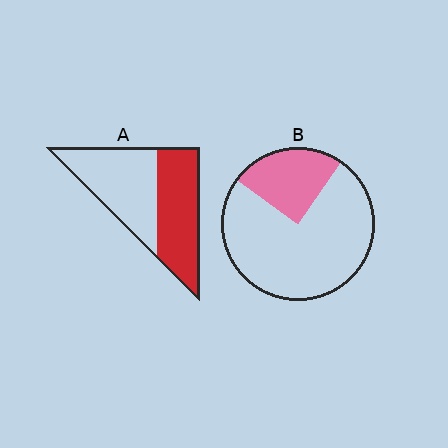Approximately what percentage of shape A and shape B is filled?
A is approximately 50% and B is approximately 25%.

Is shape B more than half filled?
No.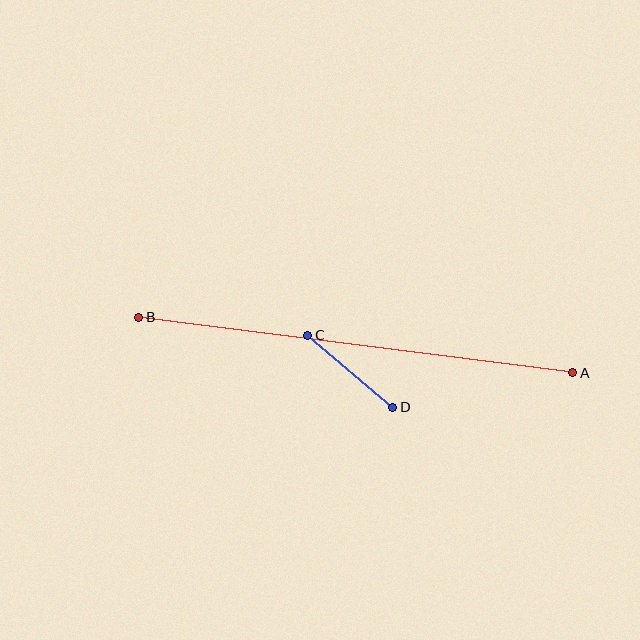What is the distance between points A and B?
The distance is approximately 437 pixels.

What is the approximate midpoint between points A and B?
The midpoint is at approximately (356, 345) pixels.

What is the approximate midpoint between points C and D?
The midpoint is at approximately (350, 371) pixels.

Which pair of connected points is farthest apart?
Points A and B are farthest apart.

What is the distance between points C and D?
The distance is approximately 111 pixels.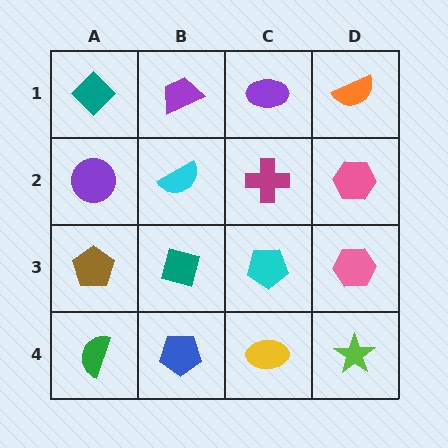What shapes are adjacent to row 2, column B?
A purple trapezoid (row 1, column B), a teal diamond (row 3, column B), a purple circle (row 2, column A), a magenta cross (row 2, column C).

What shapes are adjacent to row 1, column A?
A purple circle (row 2, column A), a purple trapezoid (row 1, column B).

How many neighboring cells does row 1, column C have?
3.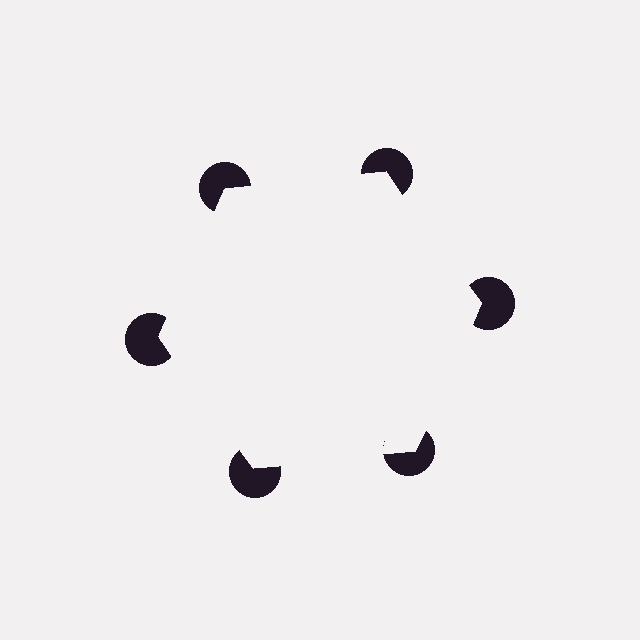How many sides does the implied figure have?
6 sides.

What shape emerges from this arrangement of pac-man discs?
An illusory hexagon — its edges are inferred from the aligned wedge cuts in the pac-man discs, not physically drawn.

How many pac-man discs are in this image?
There are 6 — one at each vertex of the illusory hexagon.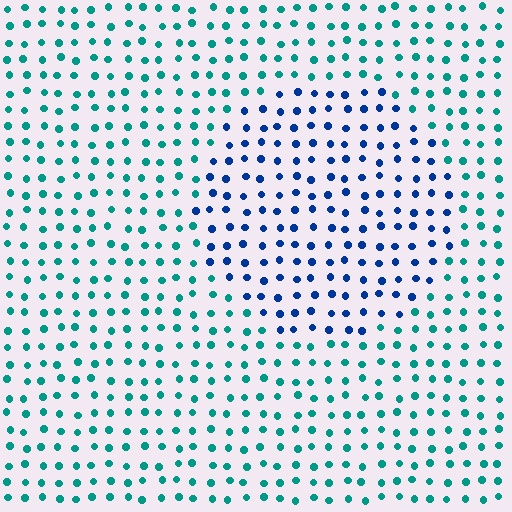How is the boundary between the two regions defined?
The boundary is defined purely by a slight shift in hue (about 46 degrees). Spacing, size, and orientation are identical on both sides.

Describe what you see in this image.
The image is filled with small teal elements in a uniform arrangement. A circle-shaped region is visible where the elements are tinted to a slightly different hue, forming a subtle color boundary.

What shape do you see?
I see a circle.